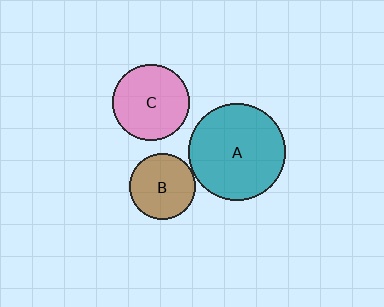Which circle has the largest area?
Circle A (teal).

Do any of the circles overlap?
No, none of the circles overlap.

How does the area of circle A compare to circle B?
Approximately 2.2 times.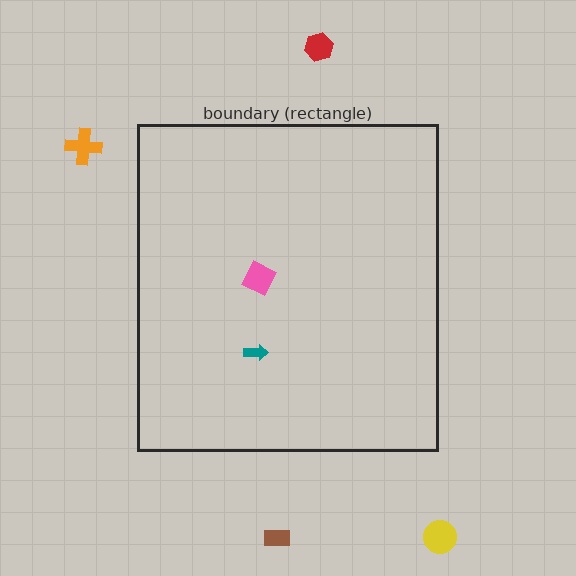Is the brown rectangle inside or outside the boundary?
Outside.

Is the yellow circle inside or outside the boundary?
Outside.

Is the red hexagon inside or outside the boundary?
Outside.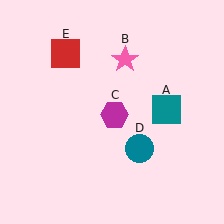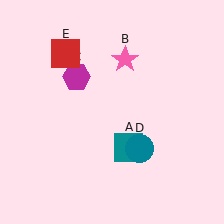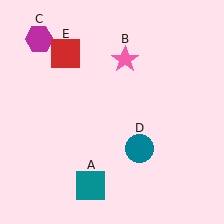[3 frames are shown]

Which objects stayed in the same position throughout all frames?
Pink star (object B) and teal circle (object D) and red square (object E) remained stationary.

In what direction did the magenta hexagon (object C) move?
The magenta hexagon (object C) moved up and to the left.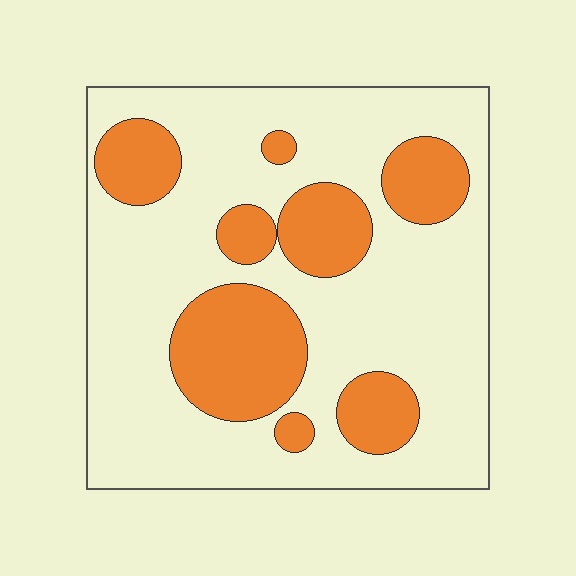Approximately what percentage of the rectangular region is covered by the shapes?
Approximately 30%.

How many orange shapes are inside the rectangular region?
8.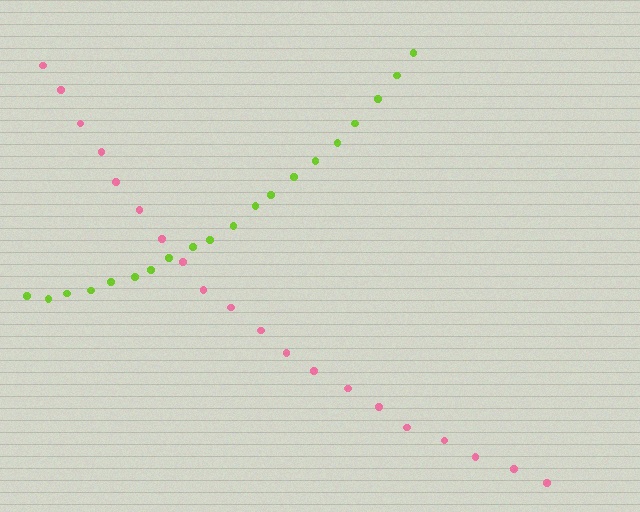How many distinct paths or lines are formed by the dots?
There are 2 distinct paths.